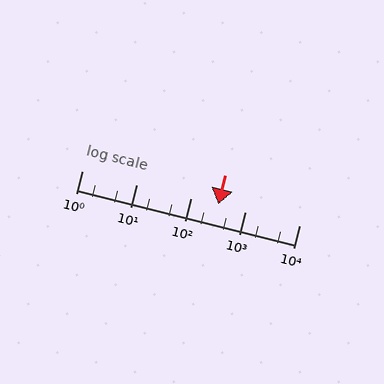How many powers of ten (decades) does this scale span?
The scale spans 4 decades, from 1 to 10000.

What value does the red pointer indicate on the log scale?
The pointer indicates approximately 320.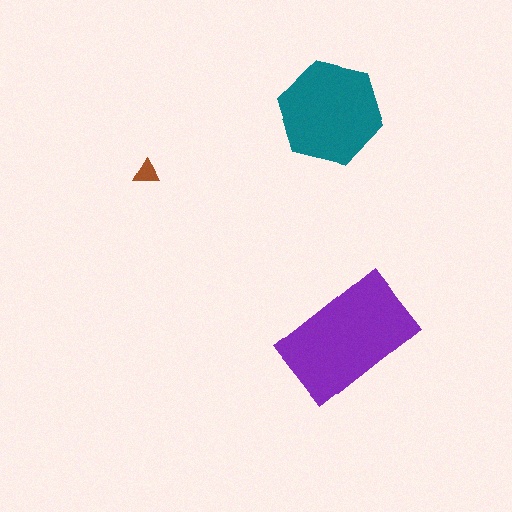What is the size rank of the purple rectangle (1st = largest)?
1st.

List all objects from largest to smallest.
The purple rectangle, the teal hexagon, the brown triangle.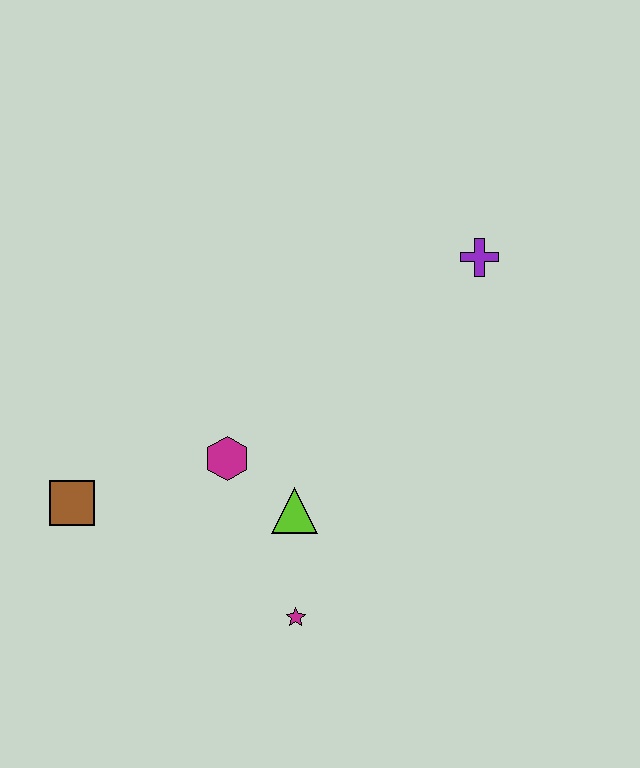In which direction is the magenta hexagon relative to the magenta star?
The magenta hexagon is above the magenta star.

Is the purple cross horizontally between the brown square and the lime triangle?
No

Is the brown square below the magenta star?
No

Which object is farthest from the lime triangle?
The purple cross is farthest from the lime triangle.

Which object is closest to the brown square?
The magenta hexagon is closest to the brown square.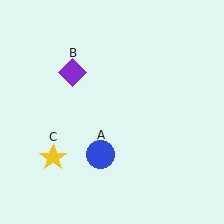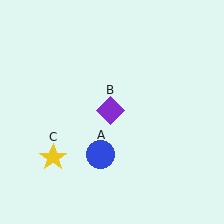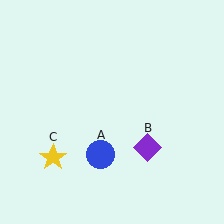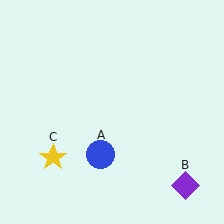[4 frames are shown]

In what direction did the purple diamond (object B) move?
The purple diamond (object B) moved down and to the right.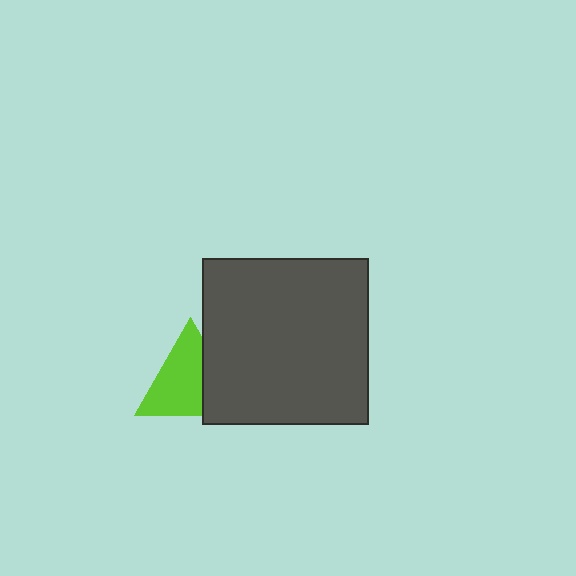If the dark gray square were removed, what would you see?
You would see the complete lime triangle.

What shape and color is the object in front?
The object in front is a dark gray square.